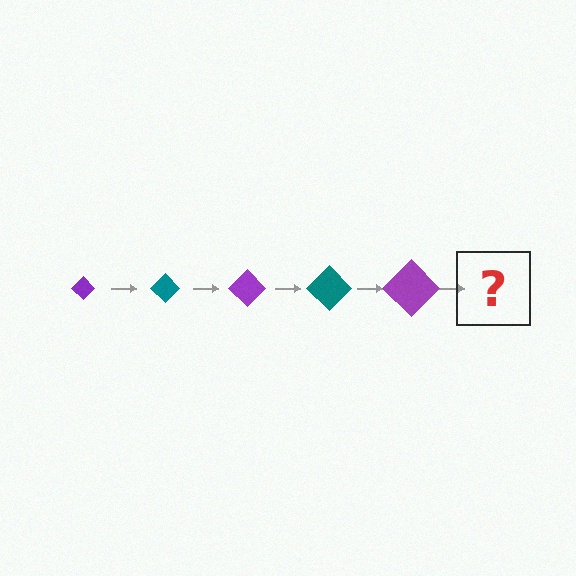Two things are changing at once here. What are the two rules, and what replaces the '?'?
The two rules are that the diamond grows larger each step and the color cycles through purple and teal. The '?' should be a teal diamond, larger than the previous one.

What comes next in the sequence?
The next element should be a teal diamond, larger than the previous one.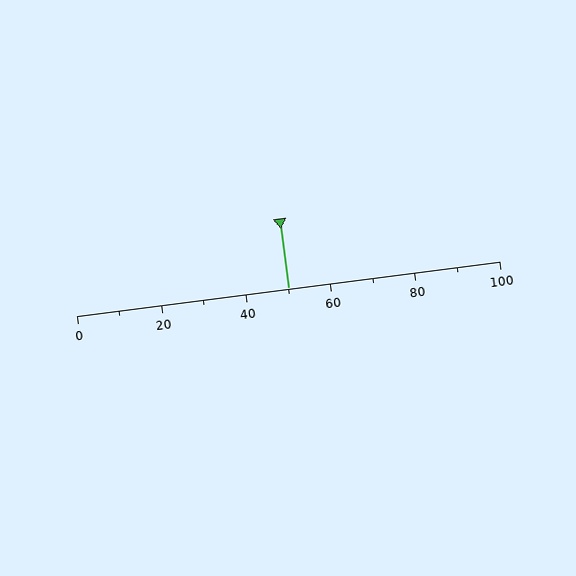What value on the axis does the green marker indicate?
The marker indicates approximately 50.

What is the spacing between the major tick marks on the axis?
The major ticks are spaced 20 apart.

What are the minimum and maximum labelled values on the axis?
The axis runs from 0 to 100.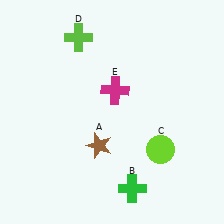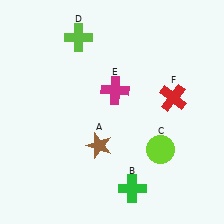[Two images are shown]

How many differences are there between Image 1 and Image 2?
There is 1 difference between the two images.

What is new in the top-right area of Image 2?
A red cross (F) was added in the top-right area of Image 2.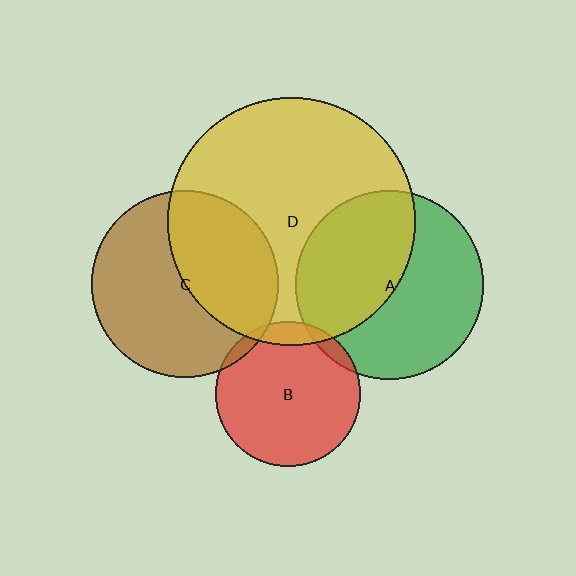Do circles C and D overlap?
Yes.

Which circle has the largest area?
Circle D (yellow).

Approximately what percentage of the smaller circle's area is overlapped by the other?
Approximately 40%.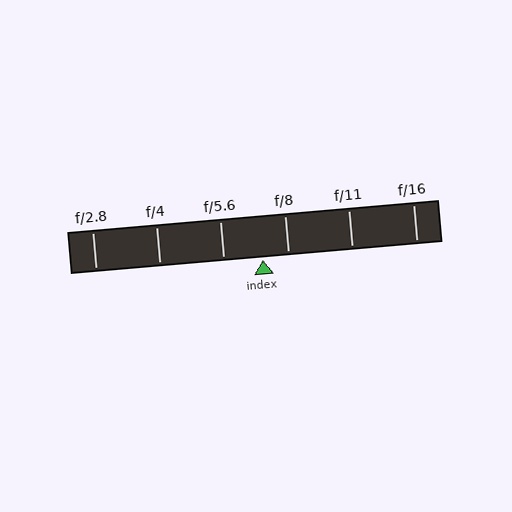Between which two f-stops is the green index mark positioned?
The index mark is between f/5.6 and f/8.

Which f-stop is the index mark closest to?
The index mark is closest to f/8.